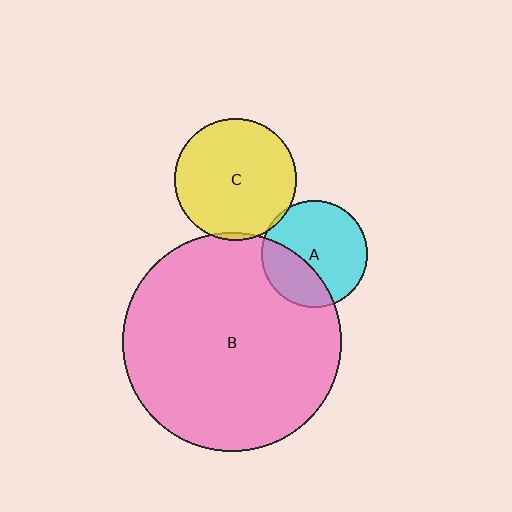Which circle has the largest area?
Circle B (pink).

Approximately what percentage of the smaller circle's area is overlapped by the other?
Approximately 5%.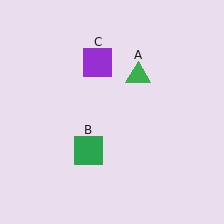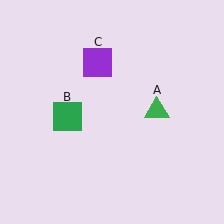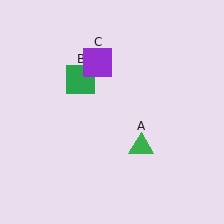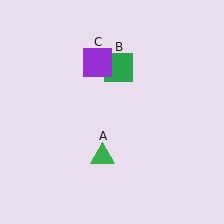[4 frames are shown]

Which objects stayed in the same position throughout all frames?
Purple square (object C) remained stationary.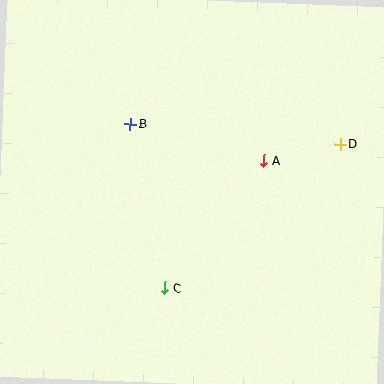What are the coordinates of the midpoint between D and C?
The midpoint between D and C is at (253, 216).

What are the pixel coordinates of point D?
Point D is at (340, 144).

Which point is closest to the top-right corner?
Point D is closest to the top-right corner.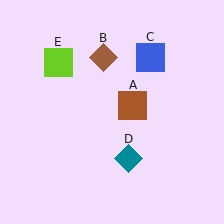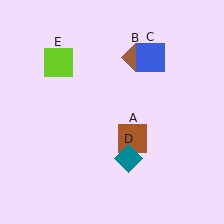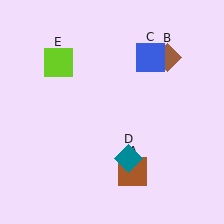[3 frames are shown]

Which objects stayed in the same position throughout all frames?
Blue square (object C) and teal diamond (object D) and lime square (object E) remained stationary.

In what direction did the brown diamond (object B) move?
The brown diamond (object B) moved right.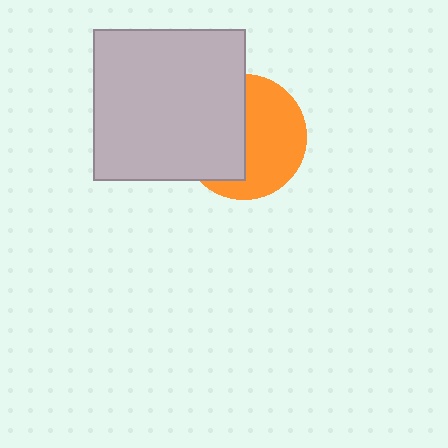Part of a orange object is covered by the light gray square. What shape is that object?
It is a circle.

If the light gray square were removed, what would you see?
You would see the complete orange circle.